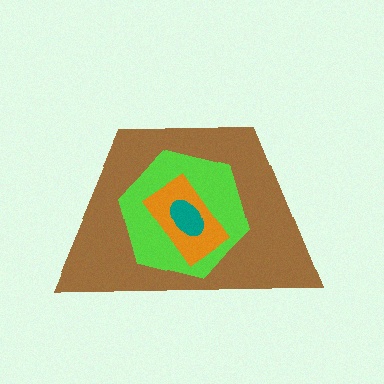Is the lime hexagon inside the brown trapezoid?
Yes.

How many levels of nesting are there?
4.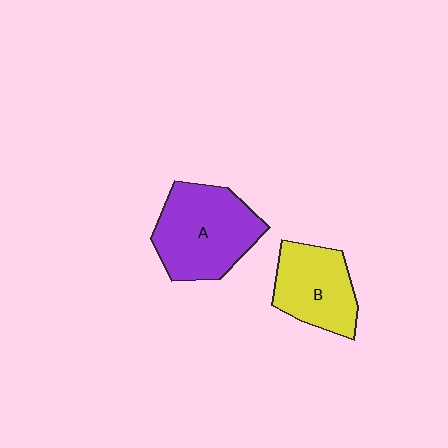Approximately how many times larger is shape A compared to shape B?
Approximately 1.3 times.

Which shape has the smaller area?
Shape B (yellow).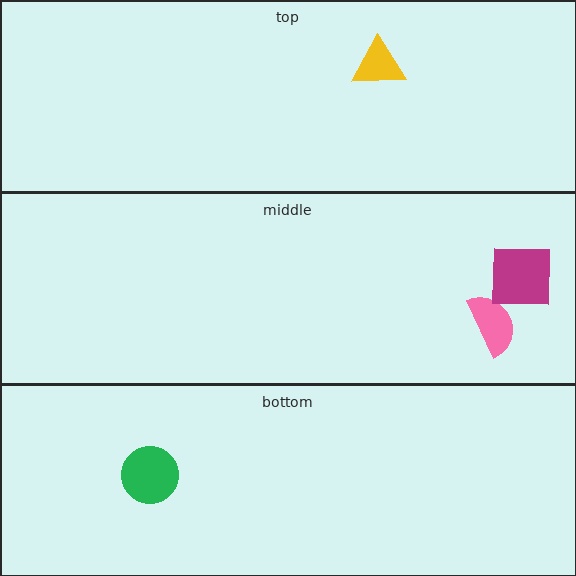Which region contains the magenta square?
The middle region.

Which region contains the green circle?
The bottom region.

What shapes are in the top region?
The yellow triangle.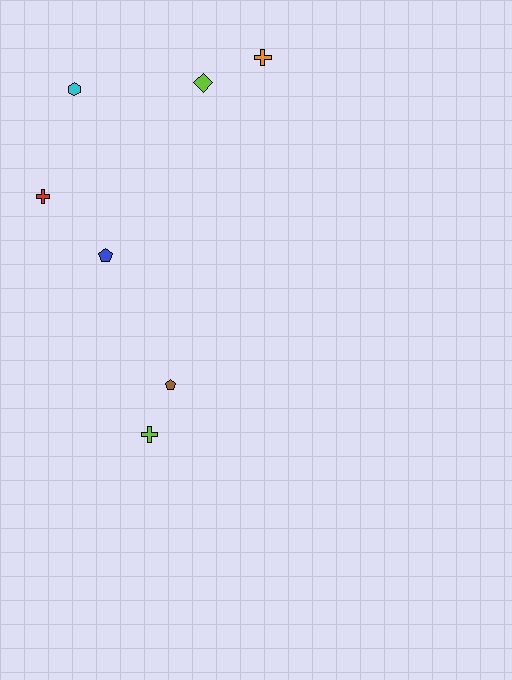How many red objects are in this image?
There is 1 red object.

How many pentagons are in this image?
There are 2 pentagons.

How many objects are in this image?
There are 7 objects.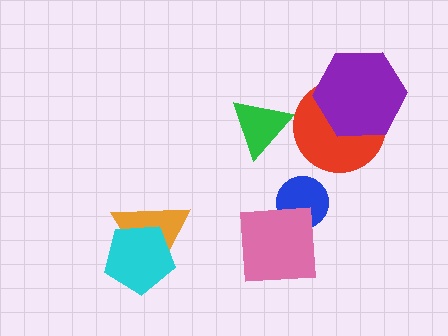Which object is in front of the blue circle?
The pink square is in front of the blue circle.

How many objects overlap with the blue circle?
1 object overlaps with the blue circle.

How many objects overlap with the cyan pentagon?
1 object overlaps with the cyan pentagon.